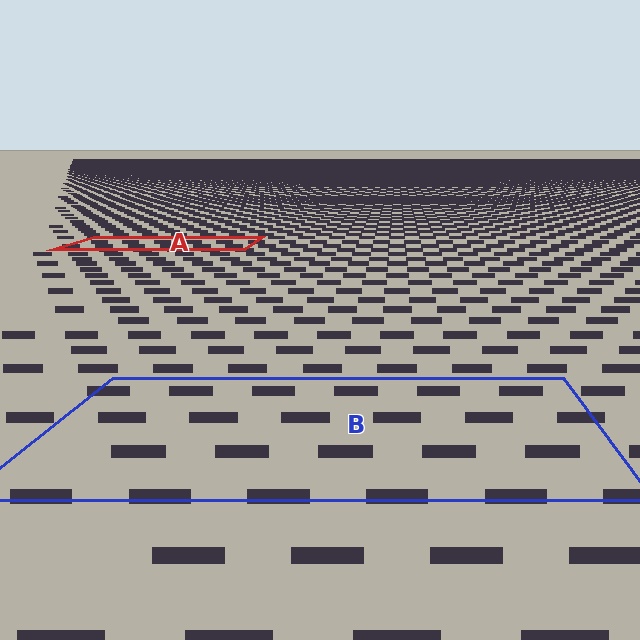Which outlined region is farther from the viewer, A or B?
Region A is farther from the viewer — the texture elements inside it appear smaller and more densely packed.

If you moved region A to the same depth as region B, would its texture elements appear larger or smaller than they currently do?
They would appear larger. At a closer depth, the same texture elements are projected at a bigger on-screen size.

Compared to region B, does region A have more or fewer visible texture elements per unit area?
Region A has more texture elements per unit area — they are packed more densely because it is farther away.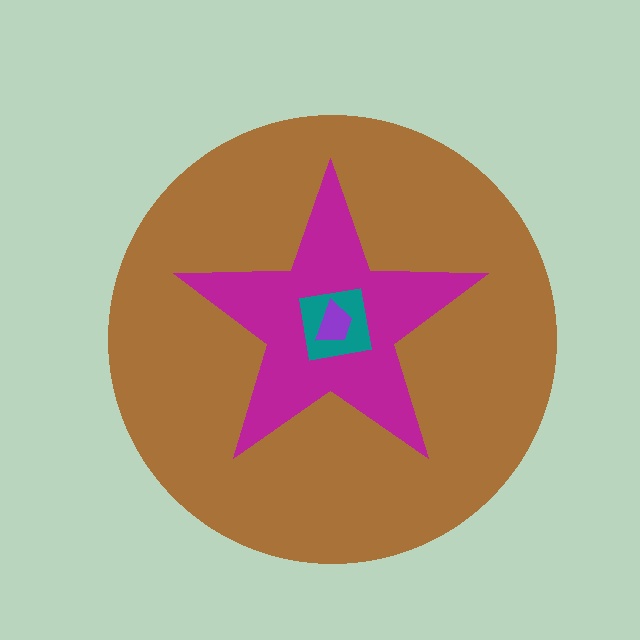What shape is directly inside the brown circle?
The magenta star.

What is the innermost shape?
The purple trapezoid.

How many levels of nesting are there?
4.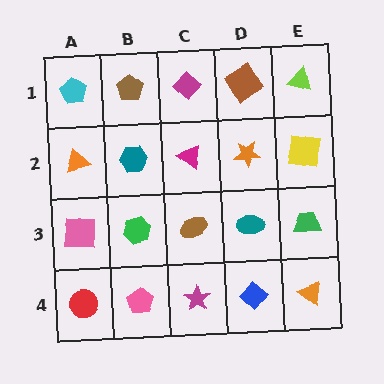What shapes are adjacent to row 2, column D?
A brown diamond (row 1, column D), a teal ellipse (row 3, column D), a magenta triangle (row 2, column C), a yellow square (row 2, column E).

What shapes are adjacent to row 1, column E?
A yellow square (row 2, column E), a brown diamond (row 1, column D).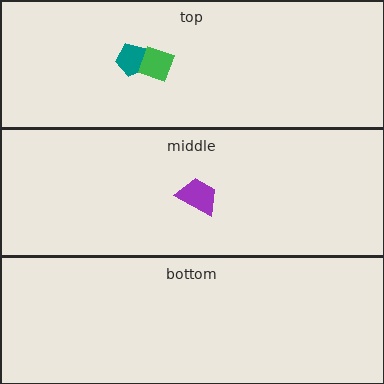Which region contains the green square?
The top region.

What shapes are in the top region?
The teal pentagon, the green square.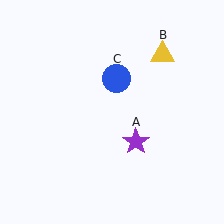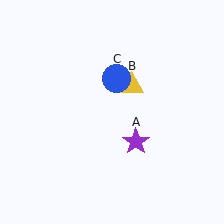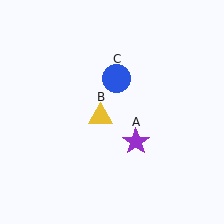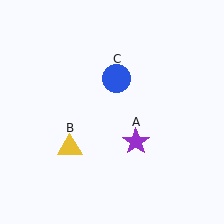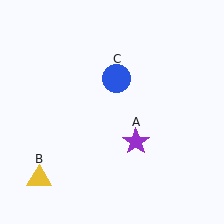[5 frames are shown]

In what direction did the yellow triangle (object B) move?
The yellow triangle (object B) moved down and to the left.